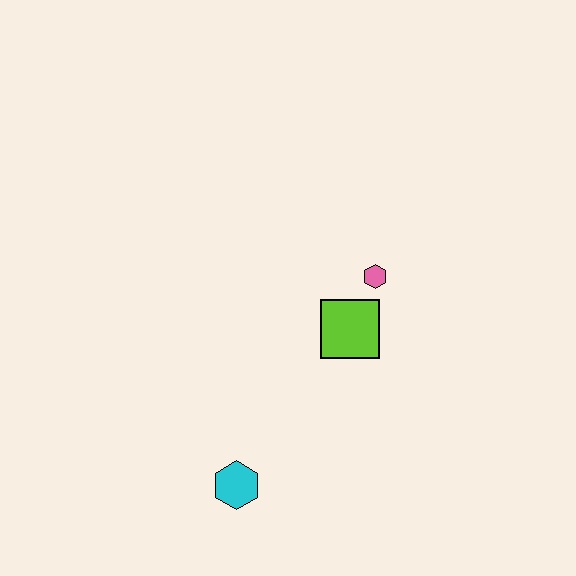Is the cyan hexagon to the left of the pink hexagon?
Yes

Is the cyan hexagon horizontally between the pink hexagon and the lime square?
No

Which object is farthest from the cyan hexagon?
The pink hexagon is farthest from the cyan hexagon.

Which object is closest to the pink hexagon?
The lime square is closest to the pink hexagon.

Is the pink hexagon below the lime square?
No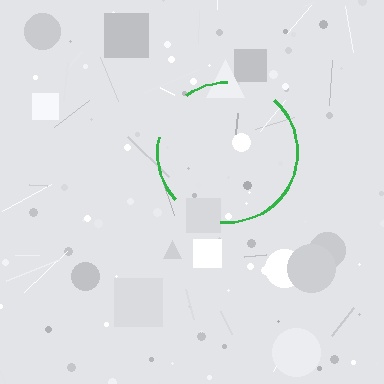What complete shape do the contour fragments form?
The contour fragments form a circle.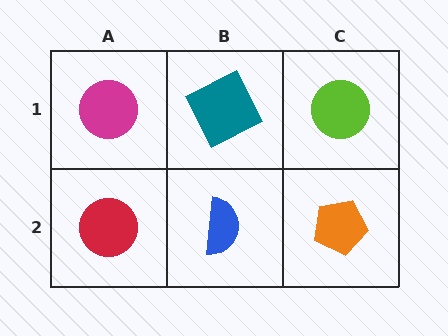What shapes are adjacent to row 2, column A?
A magenta circle (row 1, column A), a blue semicircle (row 2, column B).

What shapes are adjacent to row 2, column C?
A lime circle (row 1, column C), a blue semicircle (row 2, column B).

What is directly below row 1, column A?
A red circle.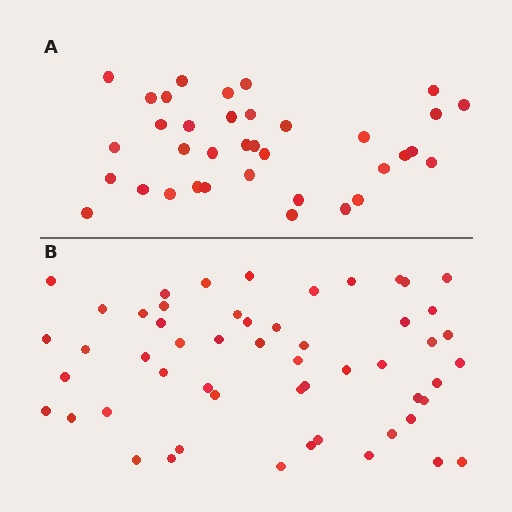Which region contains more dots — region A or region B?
Region B (the bottom region) has more dots.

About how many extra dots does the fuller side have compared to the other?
Region B has approximately 20 more dots than region A.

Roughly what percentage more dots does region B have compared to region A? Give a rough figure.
About 50% more.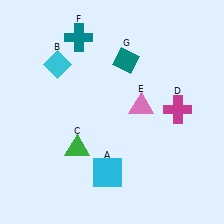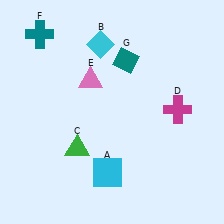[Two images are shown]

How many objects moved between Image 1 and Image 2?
3 objects moved between the two images.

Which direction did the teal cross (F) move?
The teal cross (F) moved left.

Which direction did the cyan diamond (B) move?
The cyan diamond (B) moved right.